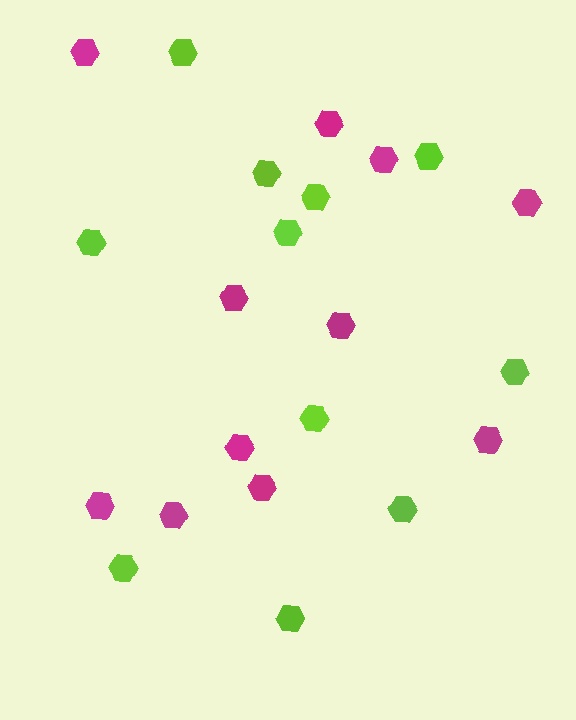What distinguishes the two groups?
There are 2 groups: one group of lime hexagons (11) and one group of magenta hexagons (11).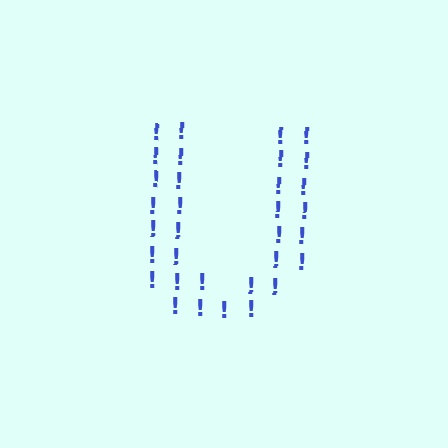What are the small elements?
The small elements are exclamation marks.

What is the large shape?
The large shape is the letter U.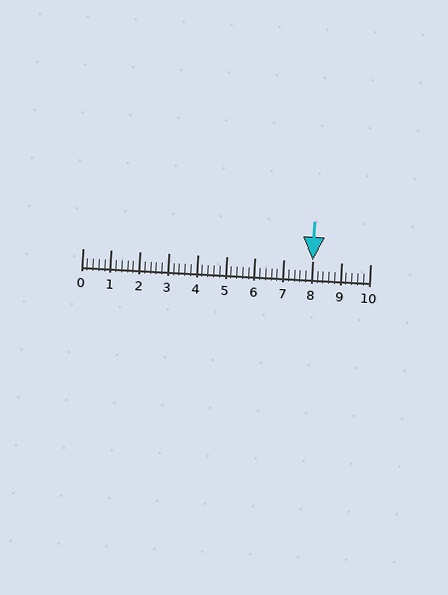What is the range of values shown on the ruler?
The ruler shows values from 0 to 10.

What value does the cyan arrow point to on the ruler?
The cyan arrow points to approximately 8.0.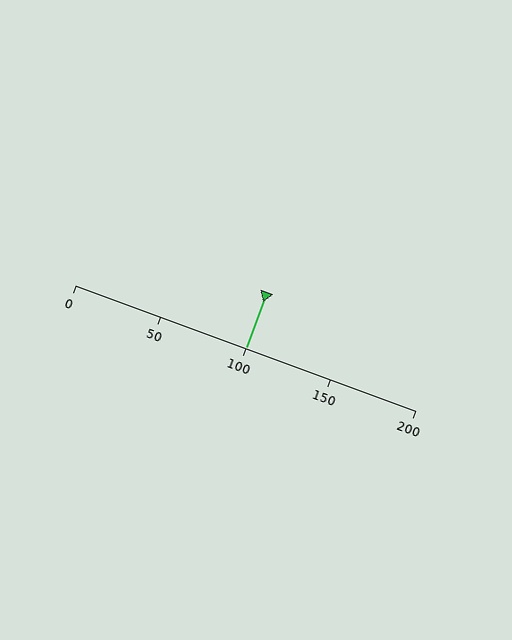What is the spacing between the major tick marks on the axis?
The major ticks are spaced 50 apart.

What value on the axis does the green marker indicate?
The marker indicates approximately 100.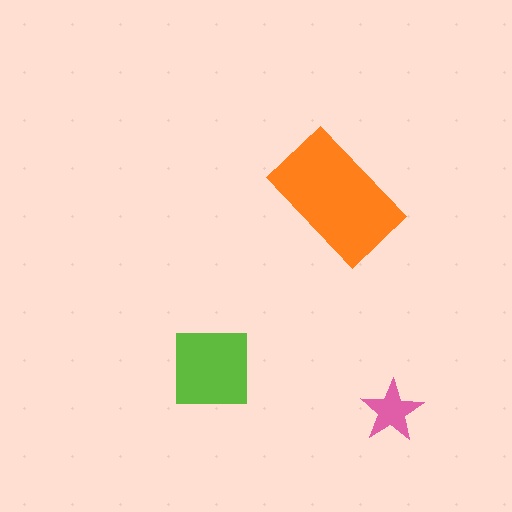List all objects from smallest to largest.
The pink star, the lime square, the orange rectangle.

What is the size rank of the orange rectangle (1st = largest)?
1st.